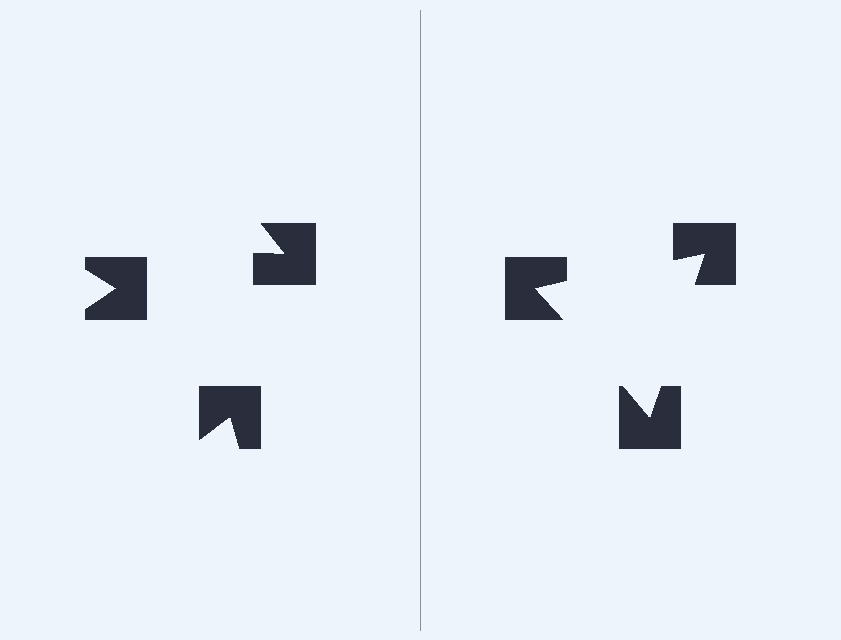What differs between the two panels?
The notched squares are positioned identically on both sides; only the wedge orientations differ. On the right they align to a triangle; on the left they are misaligned.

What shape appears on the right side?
An illusory triangle.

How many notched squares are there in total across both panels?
6 — 3 on each side.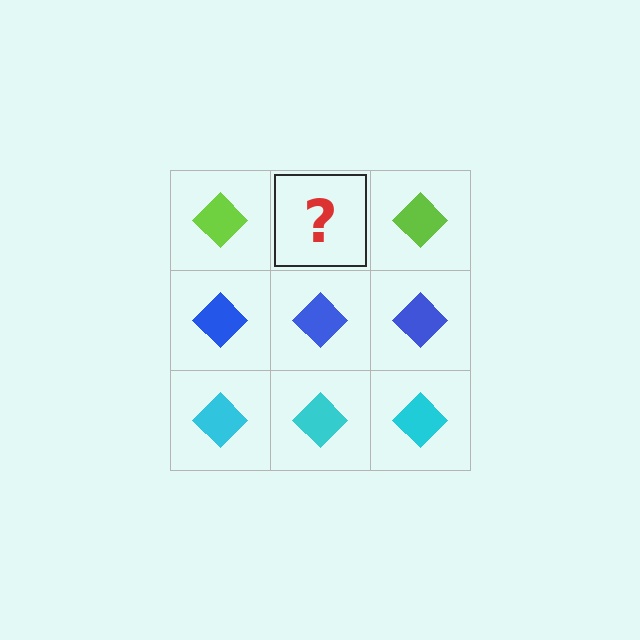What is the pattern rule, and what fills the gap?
The rule is that each row has a consistent color. The gap should be filled with a lime diamond.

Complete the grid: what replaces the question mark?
The question mark should be replaced with a lime diamond.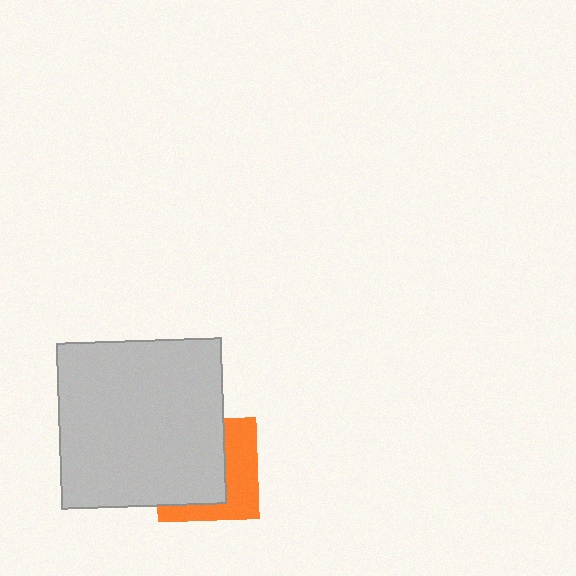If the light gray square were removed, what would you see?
You would see the complete orange square.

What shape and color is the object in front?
The object in front is a light gray square.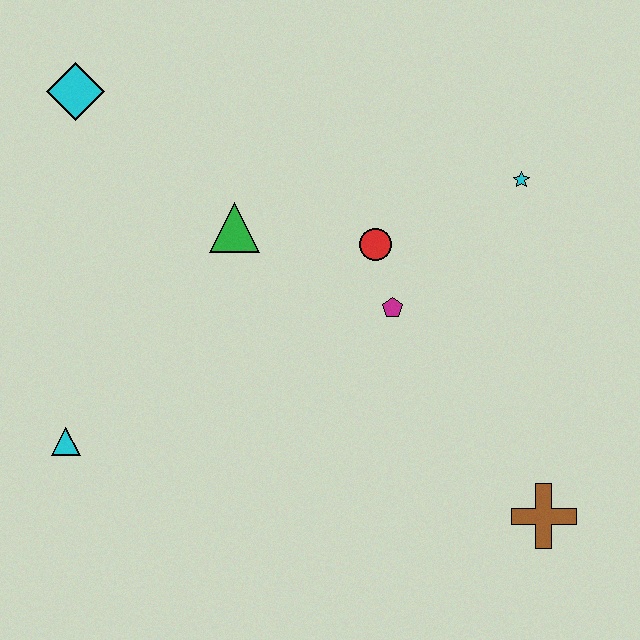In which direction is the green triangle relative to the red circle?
The green triangle is to the left of the red circle.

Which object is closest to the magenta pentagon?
The red circle is closest to the magenta pentagon.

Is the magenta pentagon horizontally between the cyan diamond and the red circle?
No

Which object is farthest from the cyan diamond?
The brown cross is farthest from the cyan diamond.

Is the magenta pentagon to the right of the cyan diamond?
Yes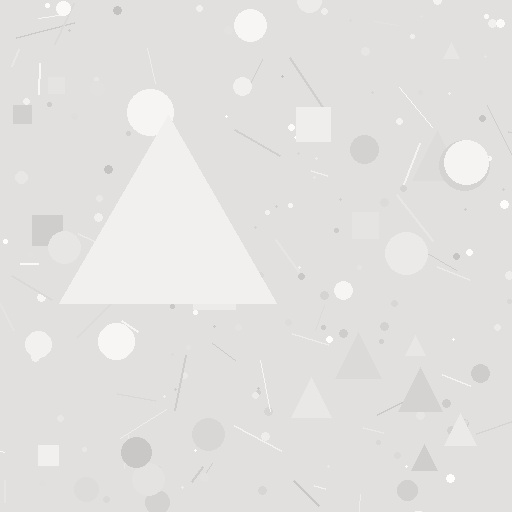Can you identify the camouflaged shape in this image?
The camouflaged shape is a triangle.